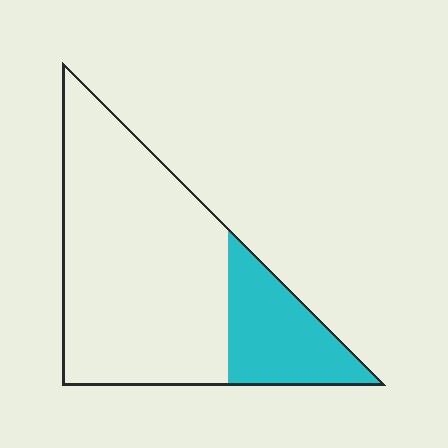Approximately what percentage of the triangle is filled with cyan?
Approximately 25%.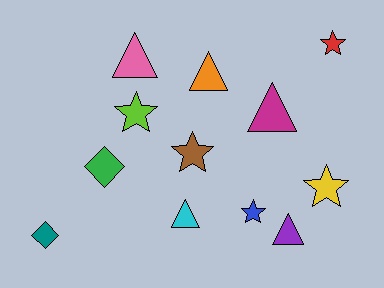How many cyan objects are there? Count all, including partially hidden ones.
There is 1 cyan object.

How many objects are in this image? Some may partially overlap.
There are 12 objects.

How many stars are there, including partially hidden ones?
There are 5 stars.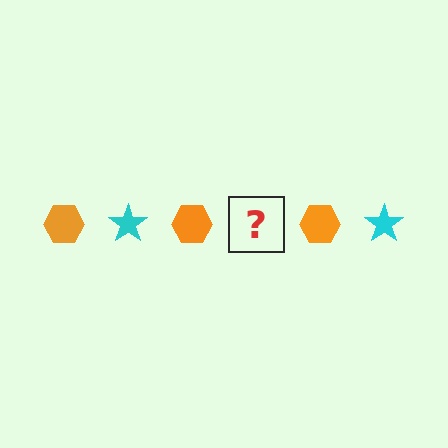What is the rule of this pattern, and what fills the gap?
The rule is that the pattern alternates between orange hexagon and cyan star. The gap should be filled with a cyan star.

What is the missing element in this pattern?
The missing element is a cyan star.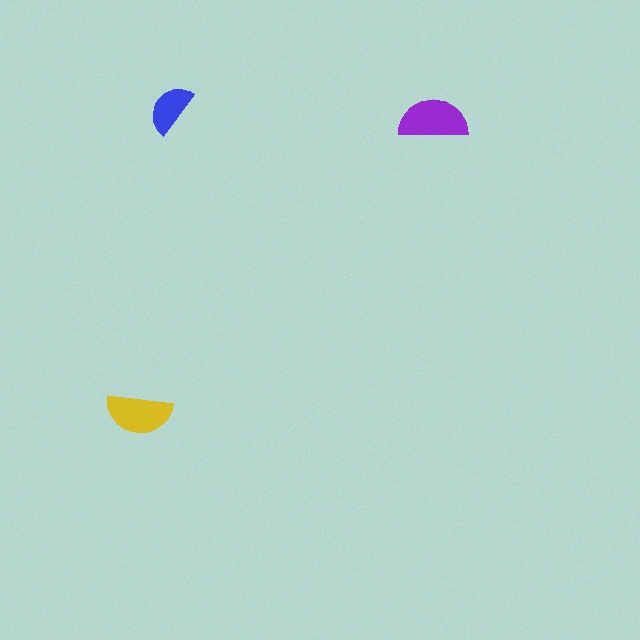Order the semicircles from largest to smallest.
the purple one, the yellow one, the blue one.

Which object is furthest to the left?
The yellow semicircle is leftmost.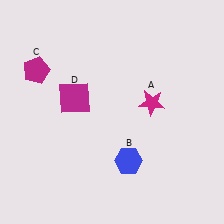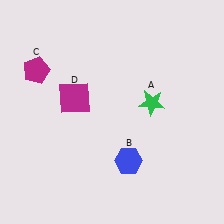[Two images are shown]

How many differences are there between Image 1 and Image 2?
There is 1 difference between the two images.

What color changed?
The star (A) changed from magenta in Image 1 to green in Image 2.